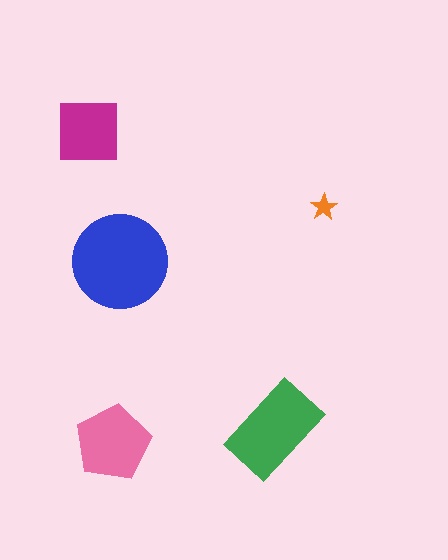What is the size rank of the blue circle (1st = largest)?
1st.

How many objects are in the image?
There are 5 objects in the image.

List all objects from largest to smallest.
The blue circle, the green rectangle, the pink pentagon, the magenta square, the orange star.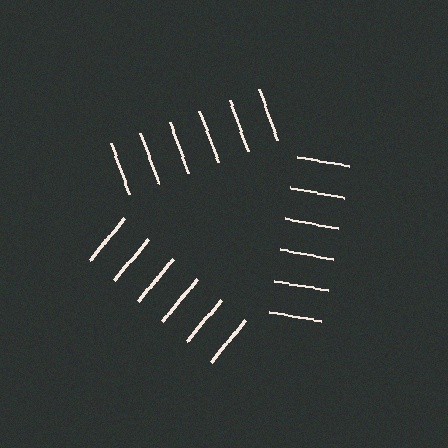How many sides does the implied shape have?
3 sides — the line-ends trace a triangle.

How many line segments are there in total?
18 — 6 along each of the 3 edges.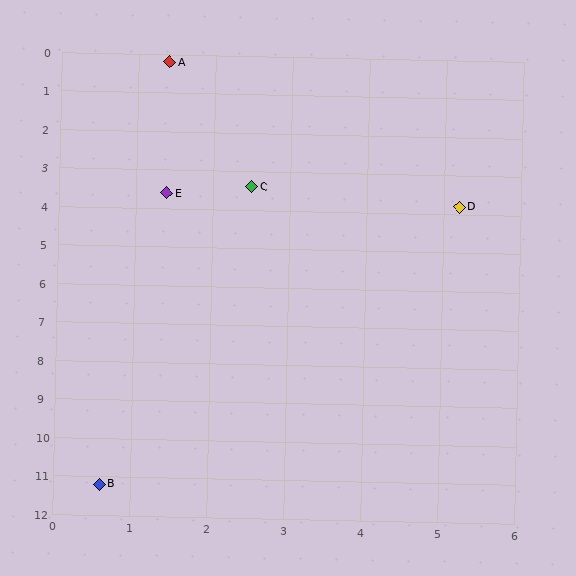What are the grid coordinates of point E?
Point E is at approximately (1.4, 3.6).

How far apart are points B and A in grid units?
Points B and A are about 11.0 grid units apart.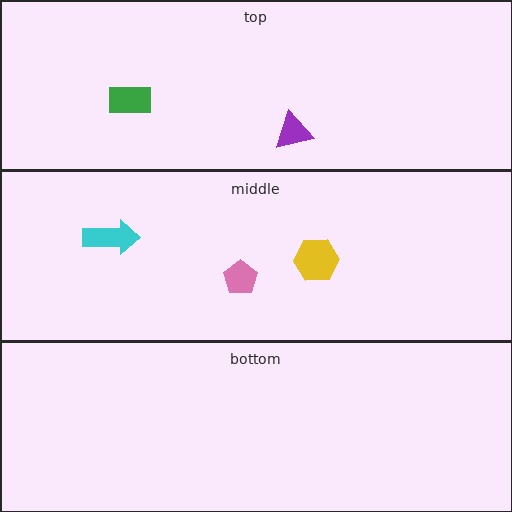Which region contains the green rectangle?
The top region.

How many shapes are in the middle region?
3.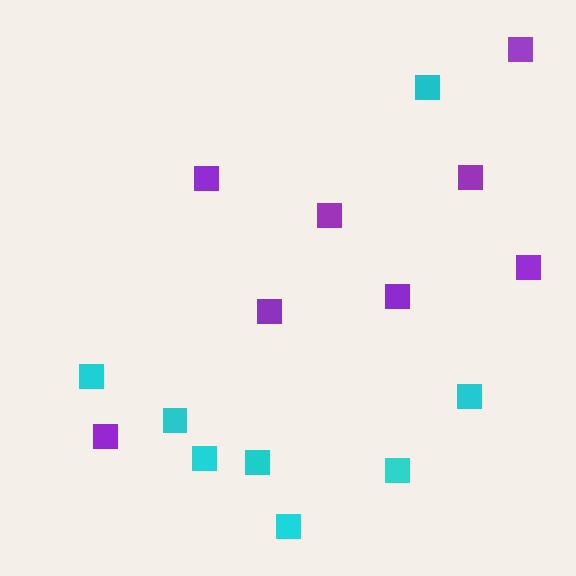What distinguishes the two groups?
There are 2 groups: one group of cyan squares (8) and one group of purple squares (8).